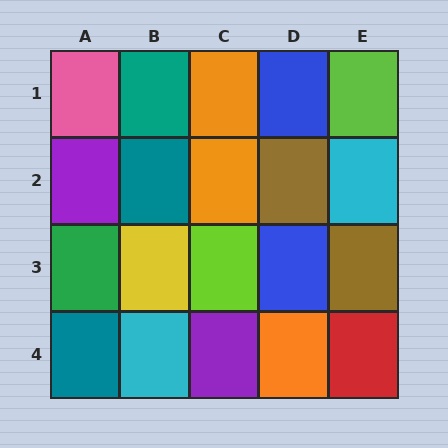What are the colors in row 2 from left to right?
Purple, teal, orange, brown, cyan.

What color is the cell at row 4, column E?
Red.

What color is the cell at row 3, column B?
Yellow.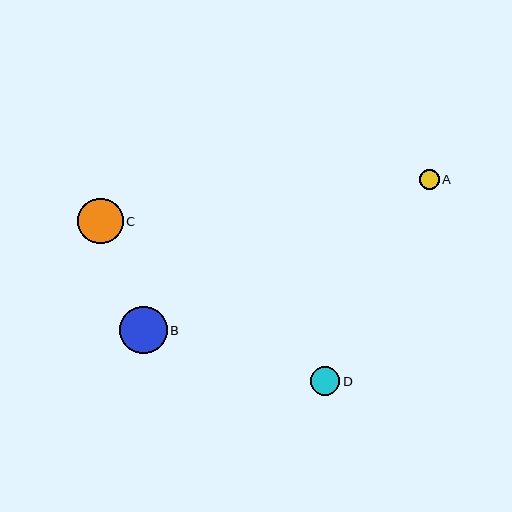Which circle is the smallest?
Circle A is the smallest with a size of approximately 19 pixels.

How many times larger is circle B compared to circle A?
Circle B is approximately 2.4 times the size of circle A.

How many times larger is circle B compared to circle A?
Circle B is approximately 2.4 times the size of circle A.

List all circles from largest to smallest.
From largest to smallest: B, C, D, A.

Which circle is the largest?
Circle B is the largest with a size of approximately 47 pixels.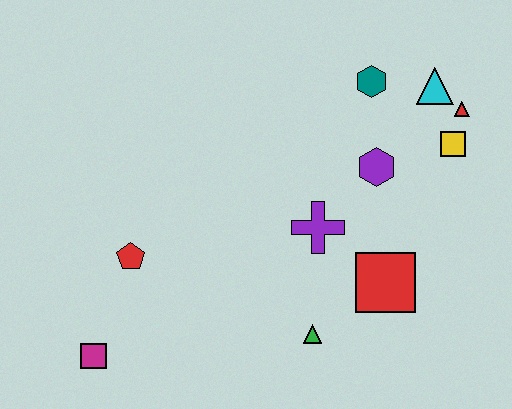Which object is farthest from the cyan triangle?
The magenta square is farthest from the cyan triangle.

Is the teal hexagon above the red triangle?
Yes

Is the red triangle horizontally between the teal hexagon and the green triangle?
No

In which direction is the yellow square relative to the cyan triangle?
The yellow square is below the cyan triangle.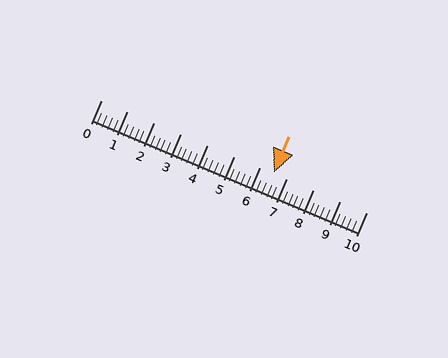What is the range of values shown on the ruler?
The ruler shows values from 0 to 10.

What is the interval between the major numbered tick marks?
The major tick marks are spaced 1 units apart.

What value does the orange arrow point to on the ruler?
The orange arrow points to approximately 6.5.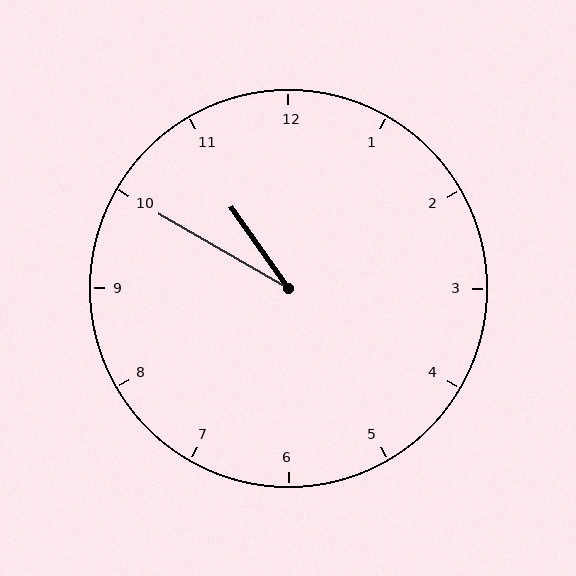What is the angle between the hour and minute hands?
Approximately 25 degrees.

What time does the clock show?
10:50.